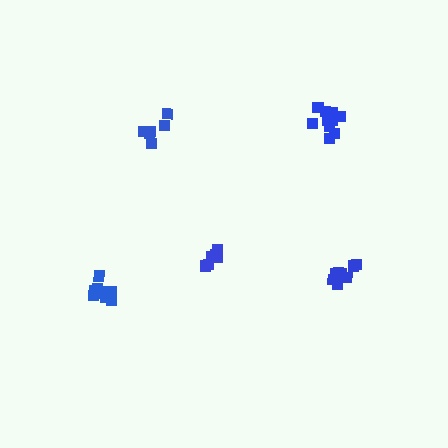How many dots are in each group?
Group 1: 11 dots, Group 2: 8 dots, Group 3: 6 dots, Group 4: 6 dots, Group 5: 11 dots (42 total).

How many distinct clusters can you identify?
There are 5 distinct clusters.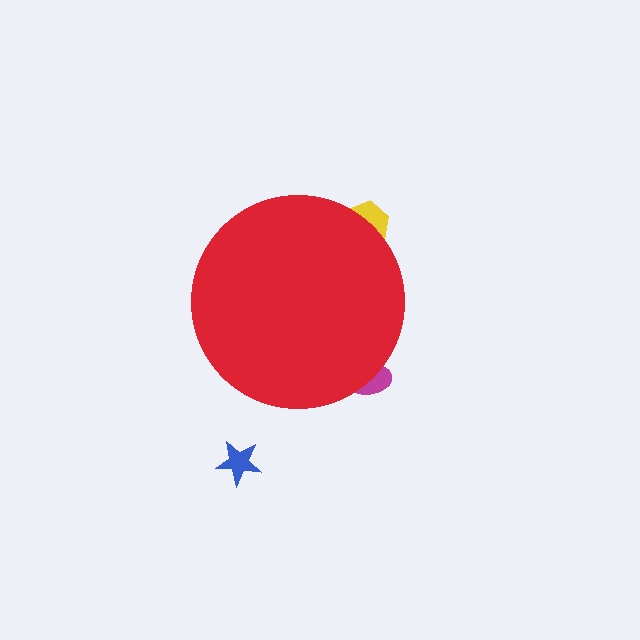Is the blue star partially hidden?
No, the blue star is fully visible.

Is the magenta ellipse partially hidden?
Yes, the magenta ellipse is partially hidden behind the red circle.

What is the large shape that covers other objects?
A red circle.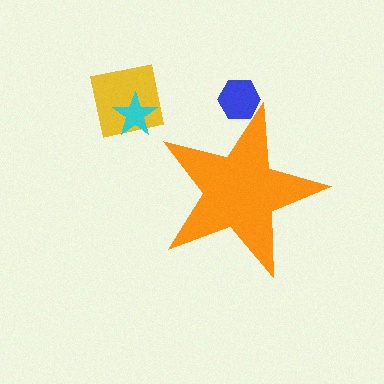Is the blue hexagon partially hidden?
Yes, the blue hexagon is partially hidden behind the orange star.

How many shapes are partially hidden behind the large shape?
1 shape is partially hidden.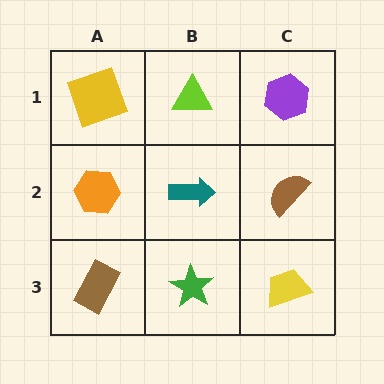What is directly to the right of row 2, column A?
A teal arrow.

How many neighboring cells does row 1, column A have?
2.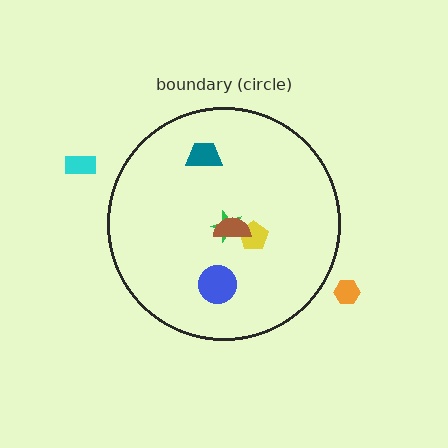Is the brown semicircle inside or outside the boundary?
Inside.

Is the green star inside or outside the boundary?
Inside.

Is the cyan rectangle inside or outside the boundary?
Outside.